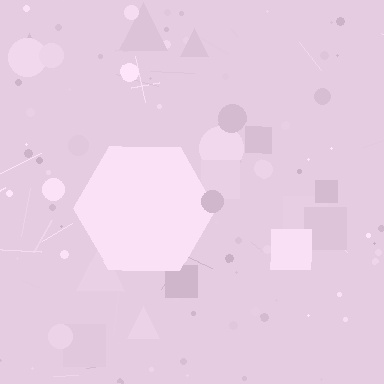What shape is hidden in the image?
A hexagon is hidden in the image.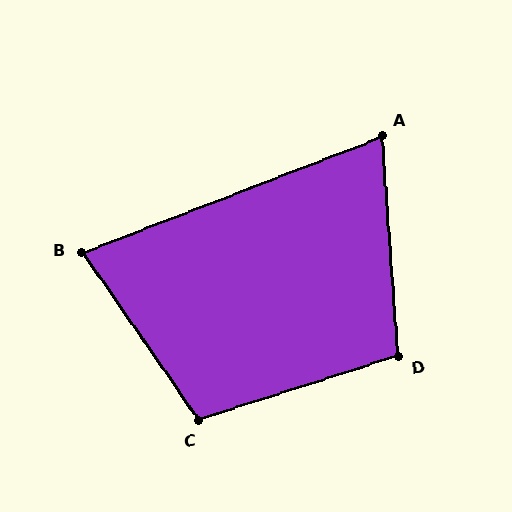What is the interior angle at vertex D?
Approximately 104 degrees (obtuse).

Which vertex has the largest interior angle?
C, at approximately 107 degrees.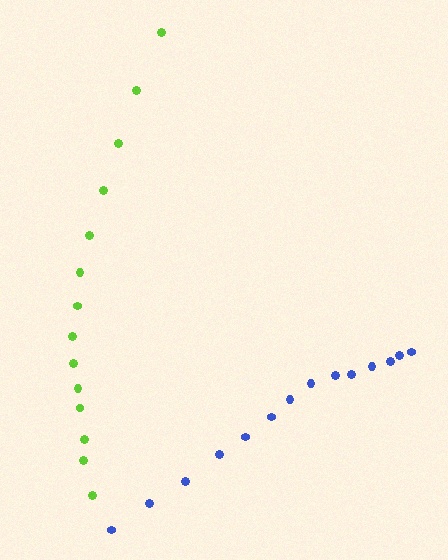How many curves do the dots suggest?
There are 2 distinct paths.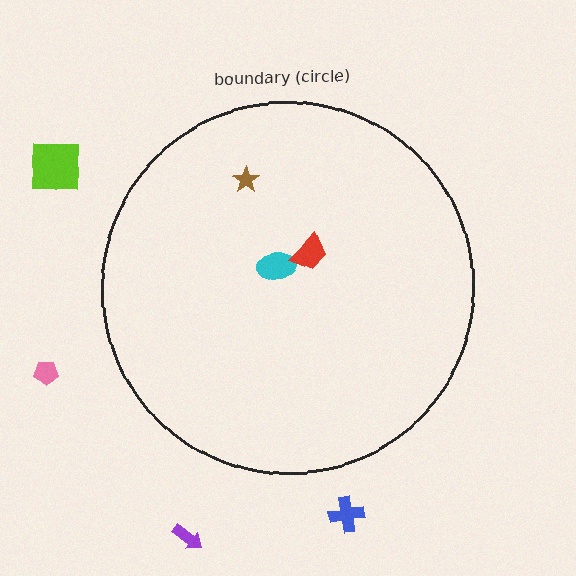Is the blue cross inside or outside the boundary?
Outside.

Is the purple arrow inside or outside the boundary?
Outside.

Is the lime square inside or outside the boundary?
Outside.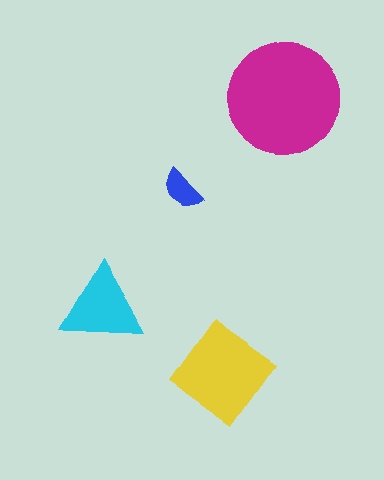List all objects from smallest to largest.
The blue semicircle, the cyan triangle, the yellow diamond, the magenta circle.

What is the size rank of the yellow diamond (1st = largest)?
2nd.